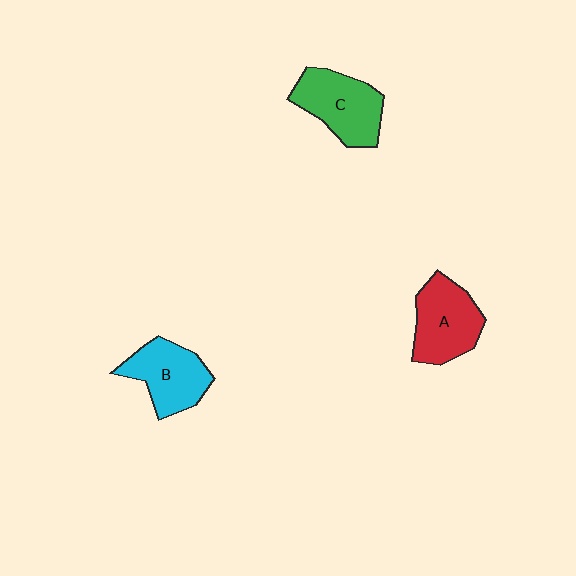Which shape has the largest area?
Shape C (green).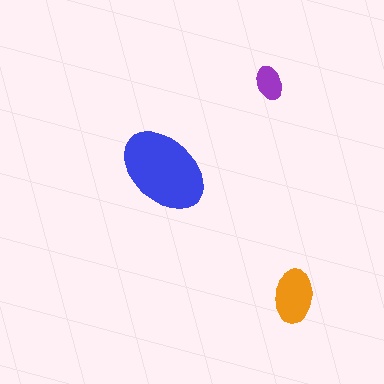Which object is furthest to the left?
The blue ellipse is leftmost.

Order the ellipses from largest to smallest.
the blue one, the orange one, the purple one.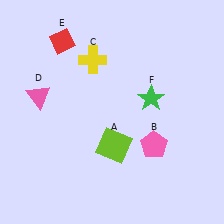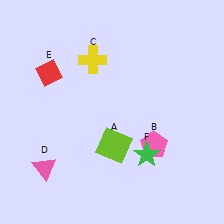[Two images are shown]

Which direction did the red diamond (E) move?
The red diamond (E) moved down.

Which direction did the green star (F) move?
The green star (F) moved down.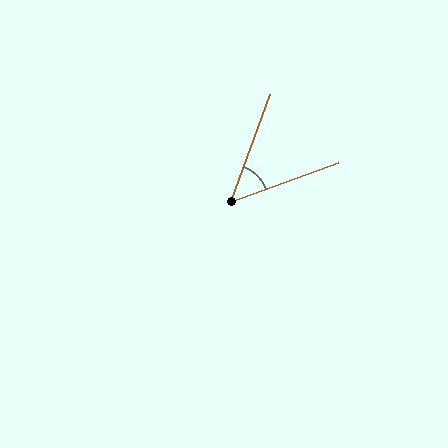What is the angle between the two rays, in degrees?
Approximately 50 degrees.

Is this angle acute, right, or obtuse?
It is acute.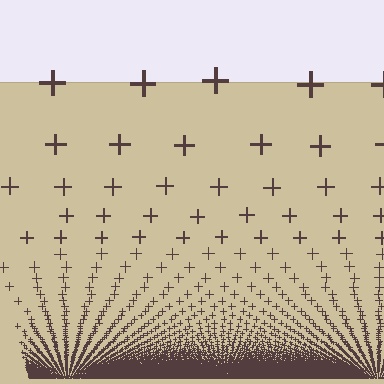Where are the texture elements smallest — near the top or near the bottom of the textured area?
Near the bottom.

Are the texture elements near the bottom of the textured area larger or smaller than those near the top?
Smaller. The gradient is inverted — elements near the bottom are smaller and denser.